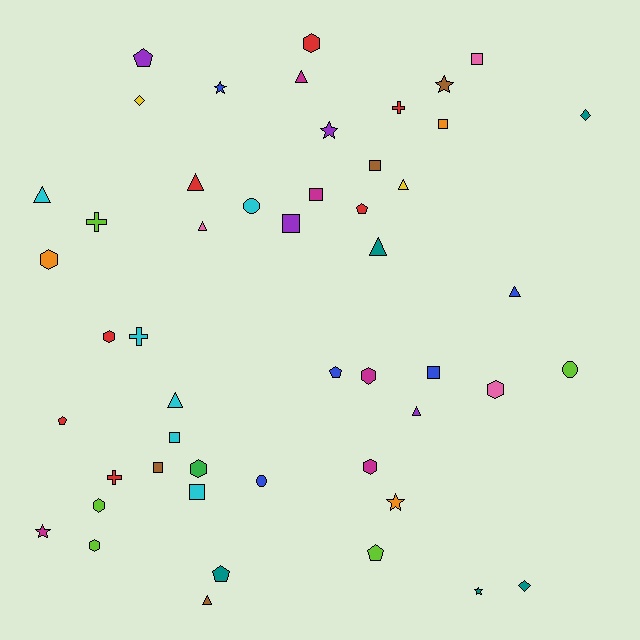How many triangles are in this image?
There are 10 triangles.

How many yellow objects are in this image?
There are 2 yellow objects.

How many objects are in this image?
There are 50 objects.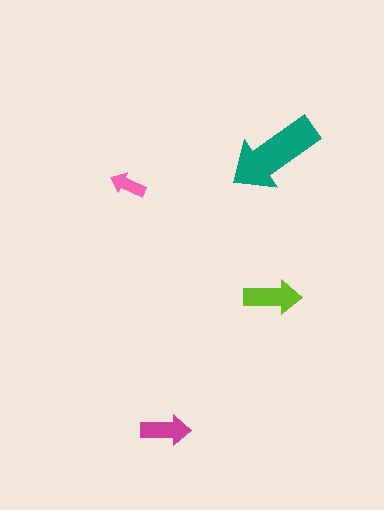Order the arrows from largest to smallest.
the teal one, the lime one, the magenta one, the pink one.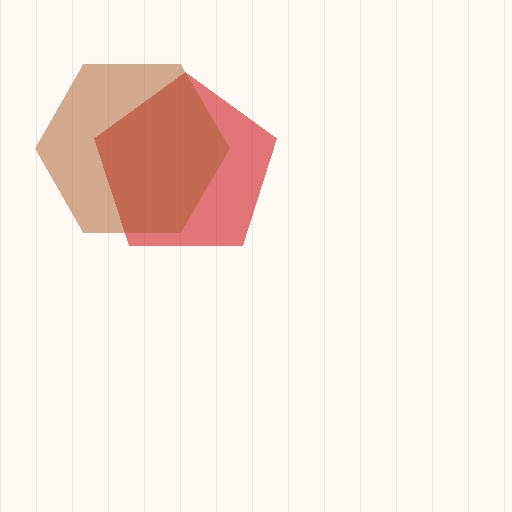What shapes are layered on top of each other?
The layered shapes are: a red pentagon, a brown hexagon.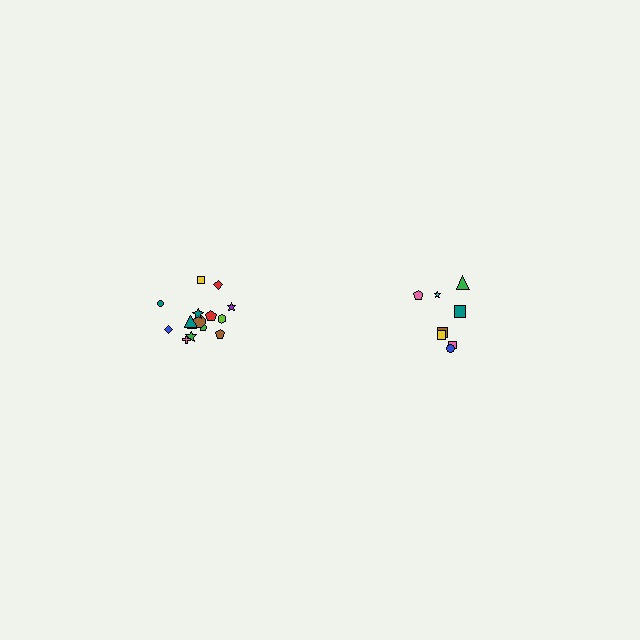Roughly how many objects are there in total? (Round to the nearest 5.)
Roughly 25 objects in total.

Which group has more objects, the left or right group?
The left group.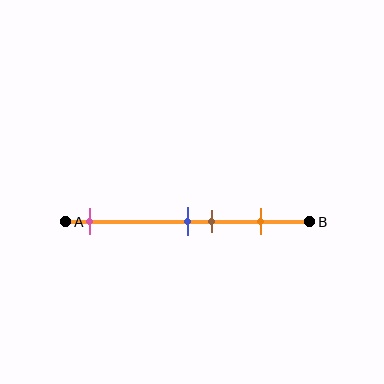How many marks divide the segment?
There are 4 marks dividing the segment.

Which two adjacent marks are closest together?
The blue and brown marks are the closest adjacent pair.